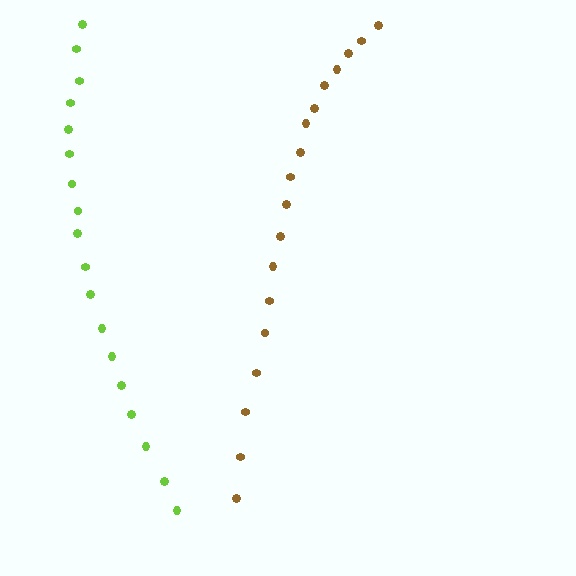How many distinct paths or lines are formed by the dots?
There are 2 distinct paths.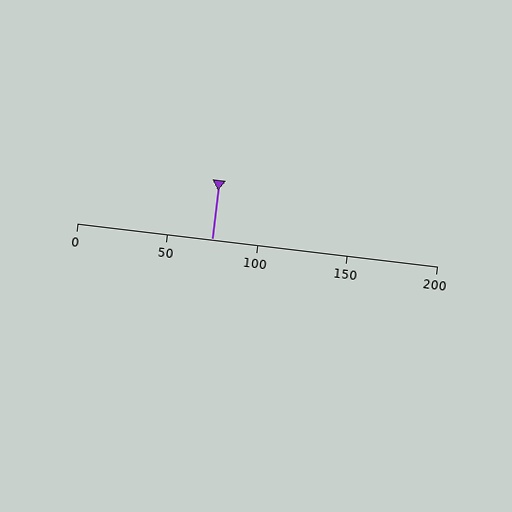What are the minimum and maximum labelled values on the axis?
The axis runs from 0 to 200.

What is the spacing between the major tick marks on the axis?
The major ticks are spaced 50 apart.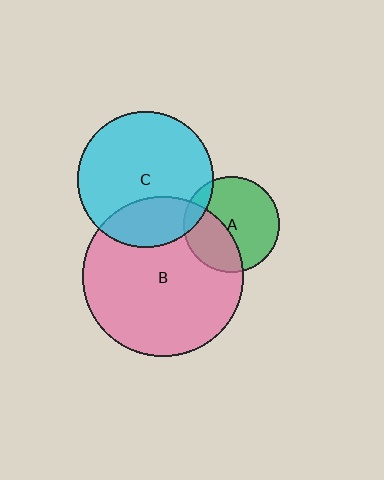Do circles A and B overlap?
Yes.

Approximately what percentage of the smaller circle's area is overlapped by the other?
Approximately 35%.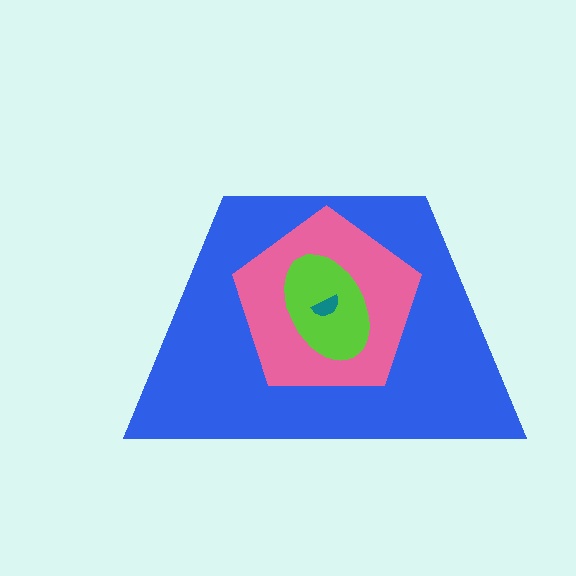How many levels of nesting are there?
4.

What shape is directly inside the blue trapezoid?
The pink pentagon.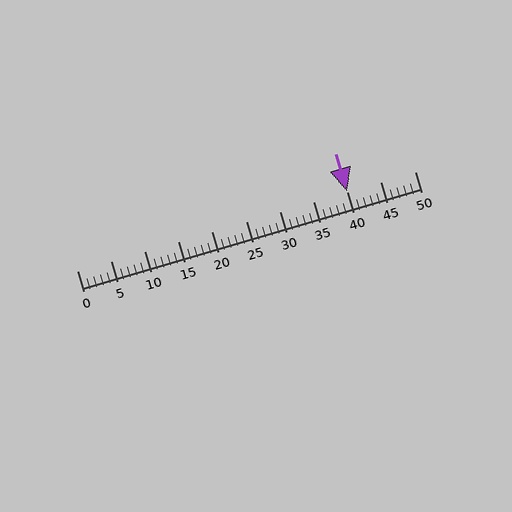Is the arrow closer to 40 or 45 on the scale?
The arrow is closer to 40.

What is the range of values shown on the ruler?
The ruler shows values from 0 to 50.